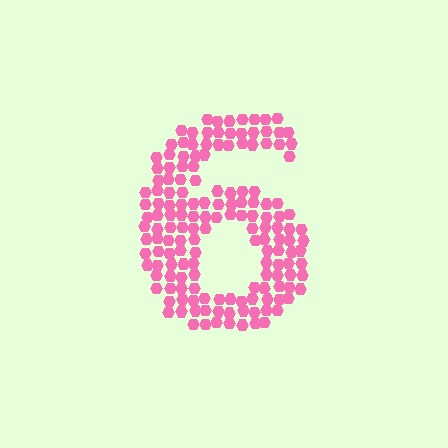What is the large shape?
The large shape is the digit 6.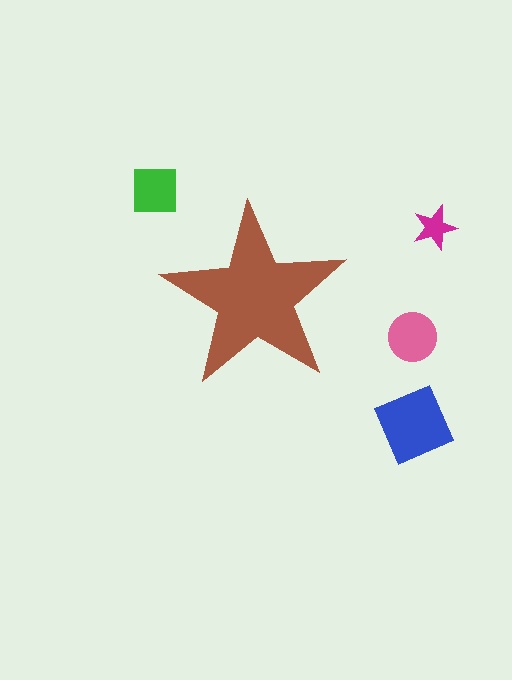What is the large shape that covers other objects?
A brown star.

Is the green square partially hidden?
No, the green square is fully visible.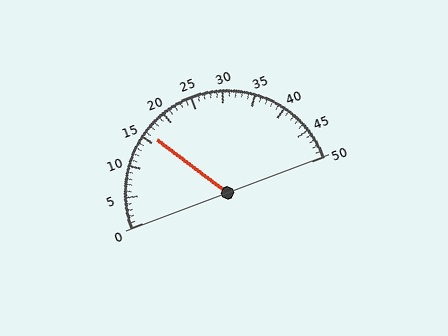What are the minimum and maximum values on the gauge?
The gauge ranges from 0 to 50.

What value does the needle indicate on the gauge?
The needle indicates approximately 16.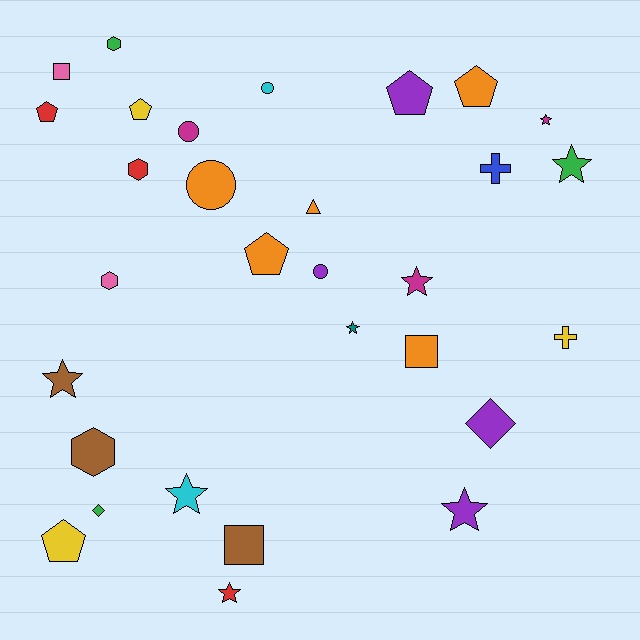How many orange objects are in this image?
There are 5 orange objects.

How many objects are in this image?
There are 30 objects.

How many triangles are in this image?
There is 1 triangle.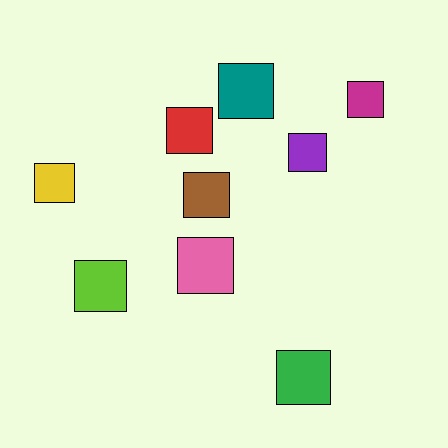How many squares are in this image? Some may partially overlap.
There are 9 squares.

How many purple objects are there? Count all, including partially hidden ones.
There is 1 purple object.